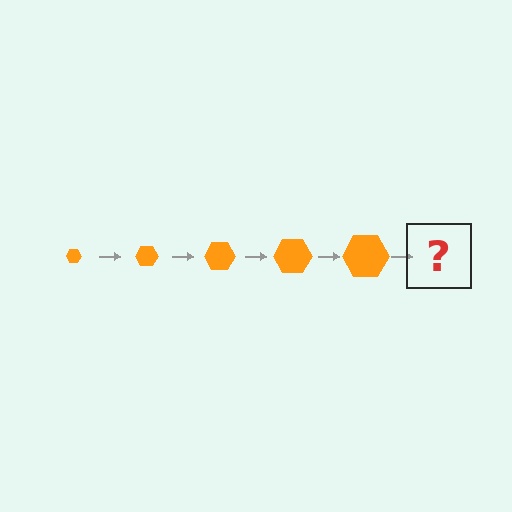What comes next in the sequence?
The next element should be an orange hexagon, larger than the previous one.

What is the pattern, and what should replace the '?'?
The pattern is that the hexagon gets progressively larger each step. The '?' should be an orange hexagon, larger than the previous one.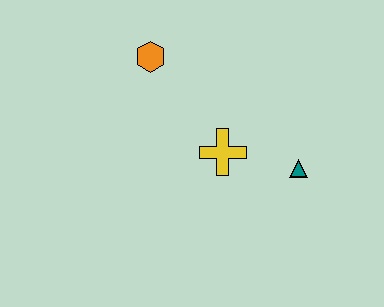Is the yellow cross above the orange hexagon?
No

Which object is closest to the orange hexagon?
The yellow cross is closest to the orange hexagon.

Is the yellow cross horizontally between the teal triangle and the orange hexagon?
Yes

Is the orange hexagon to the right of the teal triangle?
No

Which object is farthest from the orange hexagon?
The teal triangle is farthest from the orange hexagon.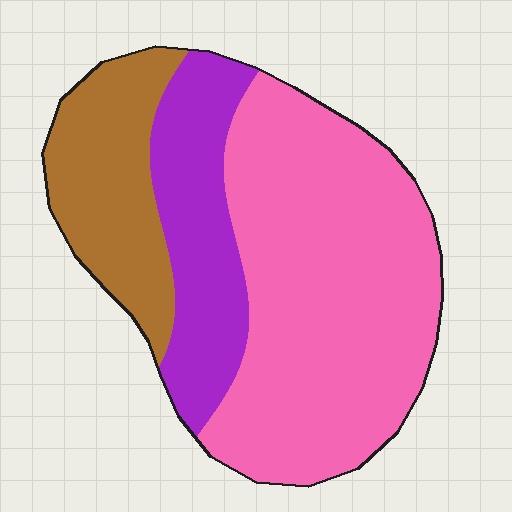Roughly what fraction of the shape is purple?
Purple takes up less than a quarter of the shape.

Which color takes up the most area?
Pink, at roughly 55%.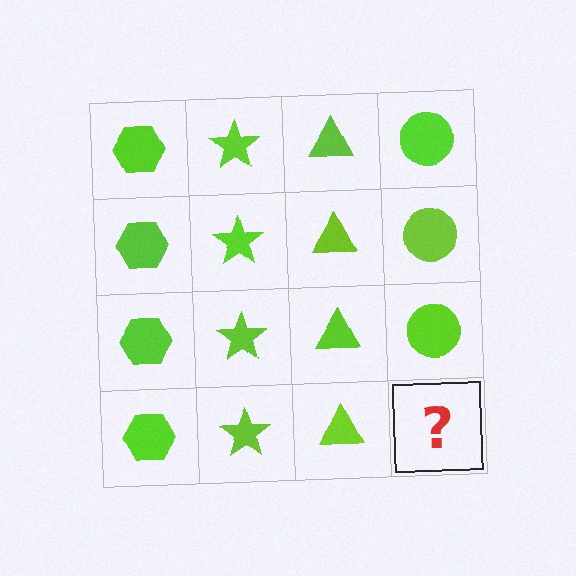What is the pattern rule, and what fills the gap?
The rule is that each column has a consistent shape. The gap should be filled with a lime circle.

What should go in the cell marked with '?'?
The missing cell should contain a lime circle.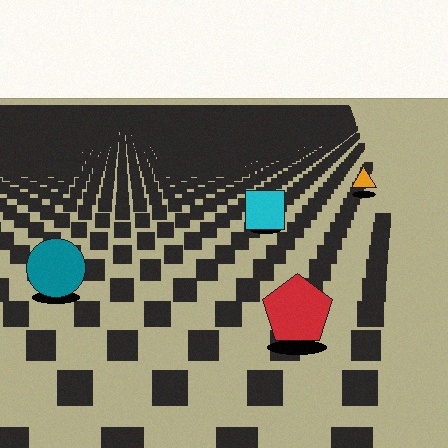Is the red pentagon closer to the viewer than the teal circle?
Yes. The red pentagon is closer — you can tell from the texture gradient: the ground texture is coarser near it.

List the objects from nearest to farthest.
From nearest to farthest: the red pentagon, the teal circle, the cyan square, the orange triangle.